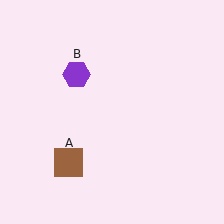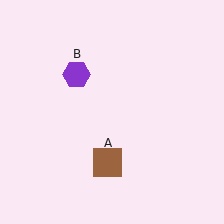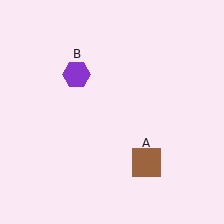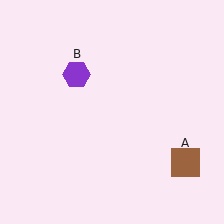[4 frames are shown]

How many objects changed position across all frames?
1 object changed position: brown square (object A).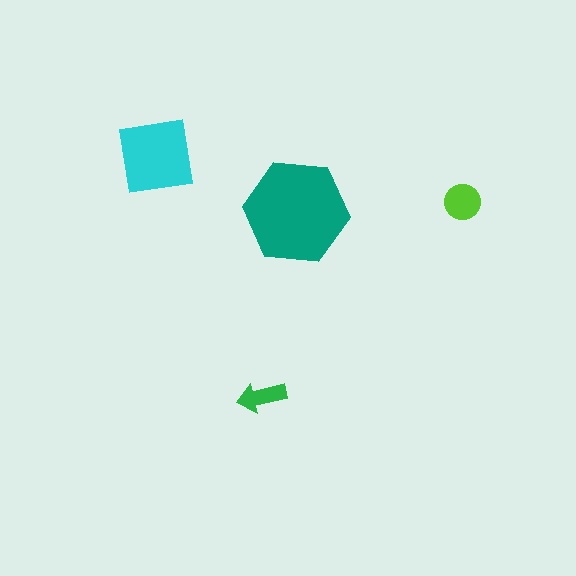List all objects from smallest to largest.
The green arrow, the lime circle, the cyan square, the teal hexagon.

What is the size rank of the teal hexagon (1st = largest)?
1st.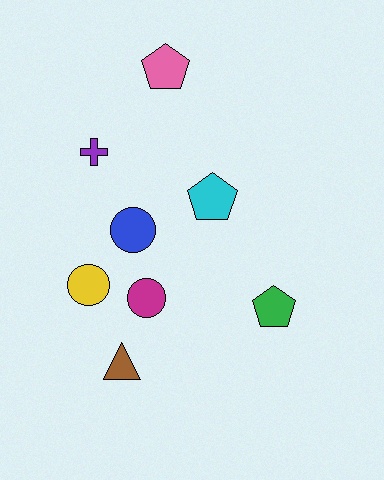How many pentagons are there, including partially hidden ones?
There are 3 pentagons.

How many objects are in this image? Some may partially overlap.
There are 8 objects.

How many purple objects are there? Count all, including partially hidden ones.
There is 1 purple object.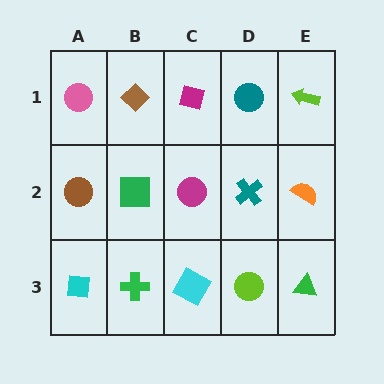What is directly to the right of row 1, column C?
A teal circle.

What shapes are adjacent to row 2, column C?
A magenta square (row 1, column C), a cyan square (row 3, column C), a green square (row 2, column B), a teal cross (row 2, column D).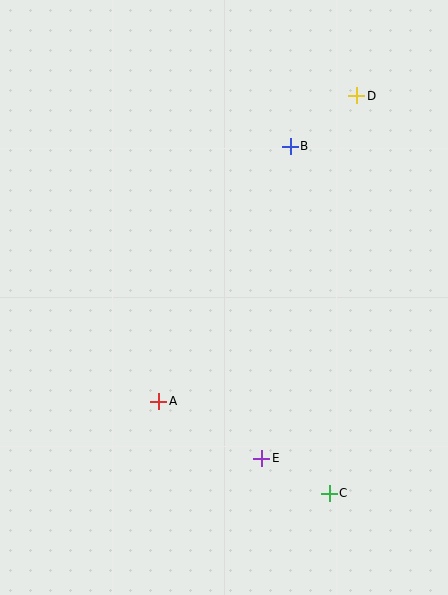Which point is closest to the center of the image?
Point A at (159, 401) is closest to the center.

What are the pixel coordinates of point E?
Point E is at (262, 458).